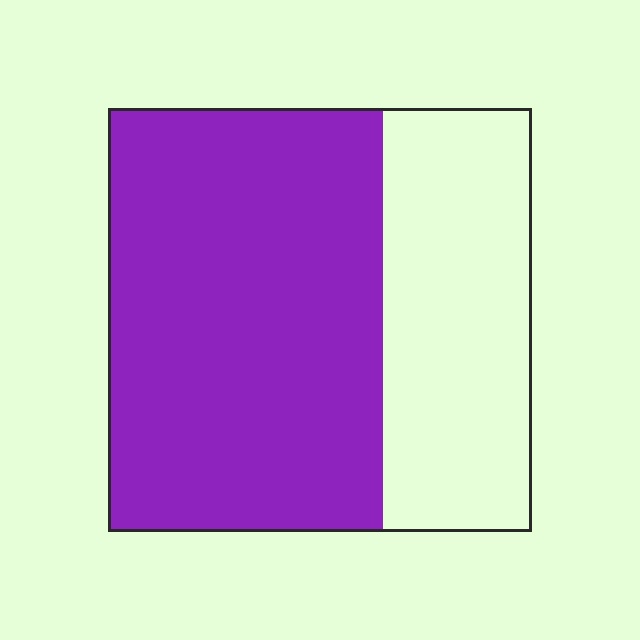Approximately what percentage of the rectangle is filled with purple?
Approximately 65%.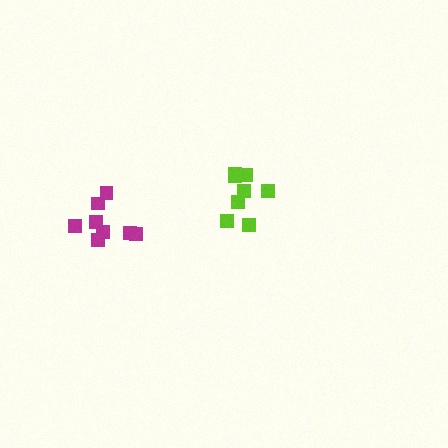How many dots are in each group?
Group 1: 8 dots, Group 2: 8 dots (16 total).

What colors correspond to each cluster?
The clusters are colored: lime, magenta.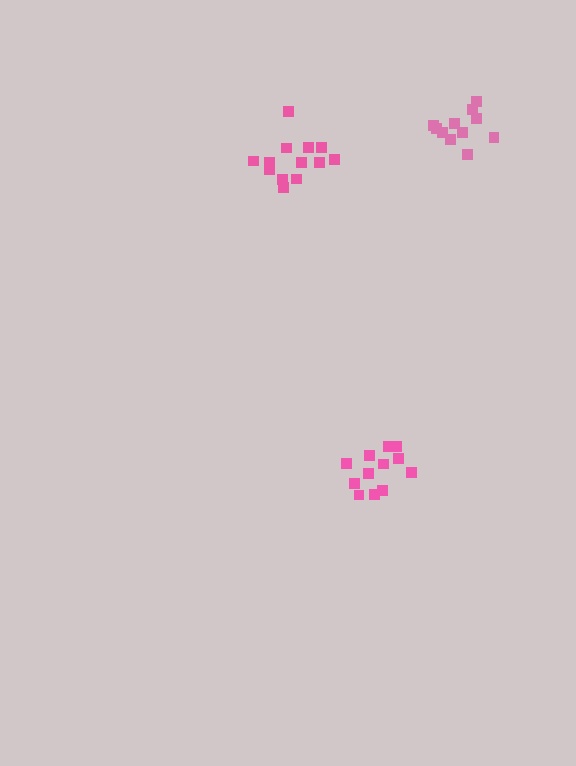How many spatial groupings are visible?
There are 3 spatial groupings.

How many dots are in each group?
Group 1: 11 dots, Group 2: 13 dots, Group 3: 12 dots (36 total).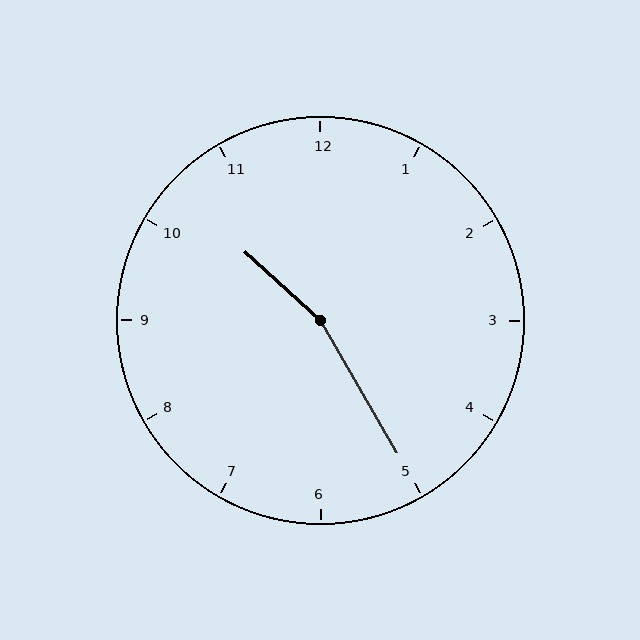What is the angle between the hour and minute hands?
Approximately 162 degrees.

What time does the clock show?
10:25.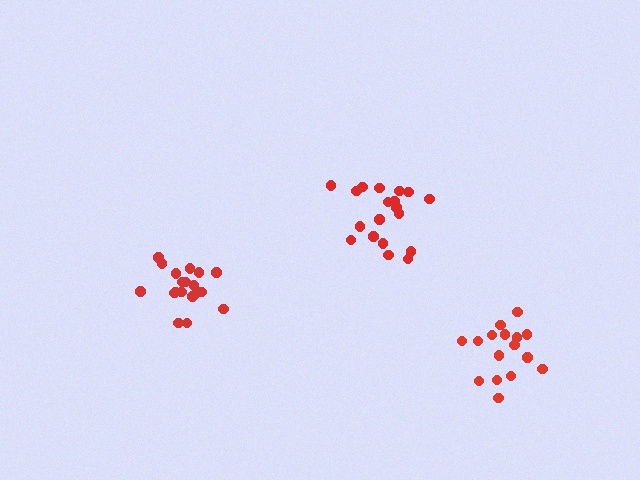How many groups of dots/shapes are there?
There are 3 groups.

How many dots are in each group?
Group 1: 19 dots, Group 2: 19 dots, Group 3: 16 dots (54 total).